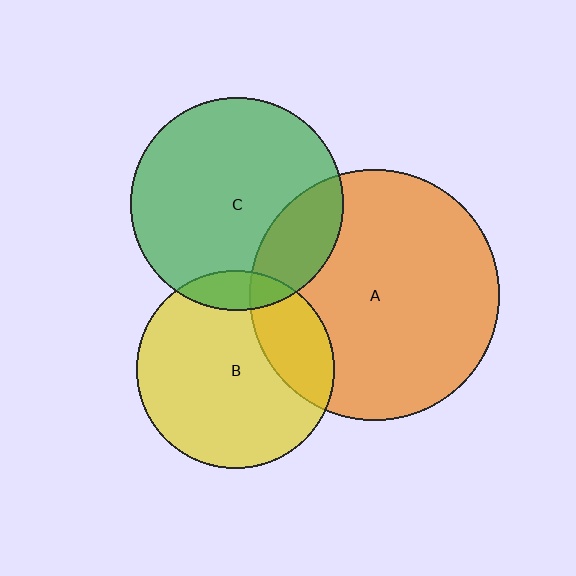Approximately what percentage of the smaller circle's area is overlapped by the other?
Approximately 10%.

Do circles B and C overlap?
Yes.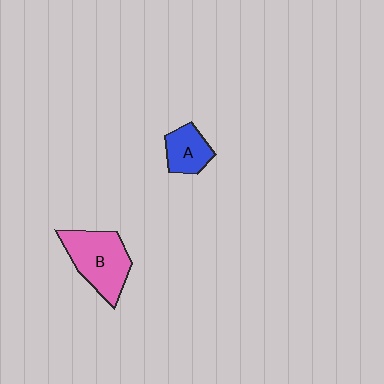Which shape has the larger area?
Shape B (pink).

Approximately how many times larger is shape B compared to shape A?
Approximately 1.9 times.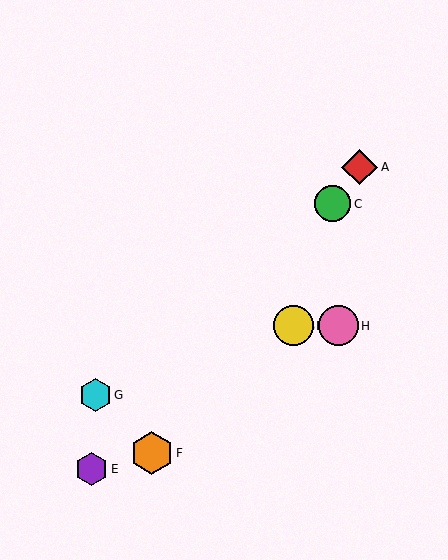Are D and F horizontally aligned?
No, D is at y≈326 and F is at y≈453.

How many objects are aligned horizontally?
3 objects (B, D, H) are aligned horizontally.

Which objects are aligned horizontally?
Objects B, D, H are aligned horizontally.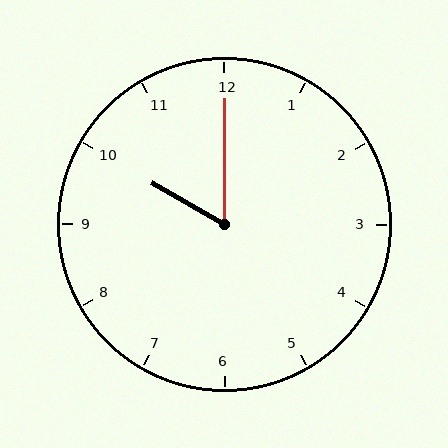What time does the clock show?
10:00.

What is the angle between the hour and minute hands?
Approximately 60 degrees.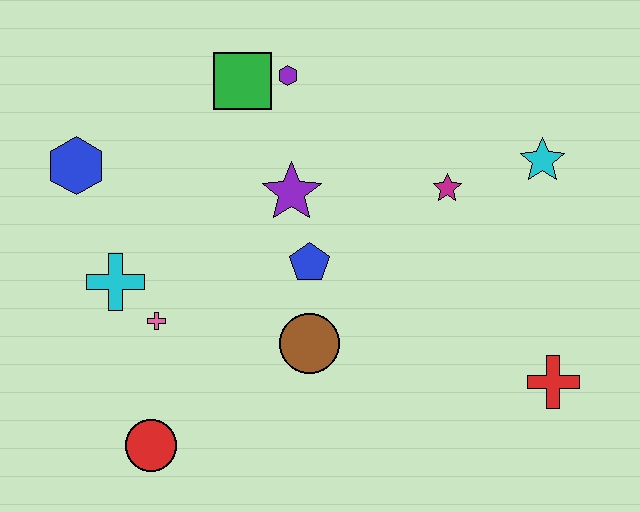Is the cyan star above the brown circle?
Yes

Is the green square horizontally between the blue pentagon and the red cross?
No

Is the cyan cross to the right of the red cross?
No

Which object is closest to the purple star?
The blue pentagon is closest to the purple star.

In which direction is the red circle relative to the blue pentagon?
The red circle is below the blue pentagon.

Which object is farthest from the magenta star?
The red circle is farthest from the magenta star.